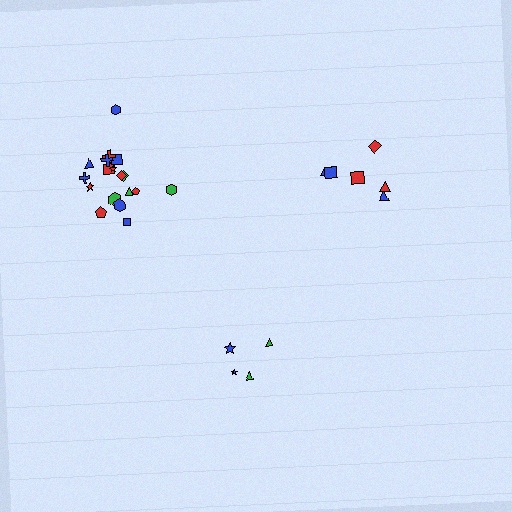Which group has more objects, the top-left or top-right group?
The top-left group.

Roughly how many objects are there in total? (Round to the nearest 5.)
Roughly 30 objects in total.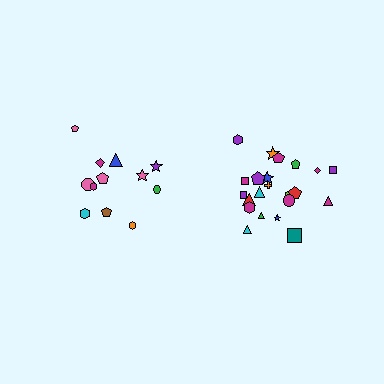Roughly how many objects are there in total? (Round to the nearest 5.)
Roughly 35 objects in total.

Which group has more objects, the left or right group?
The right group.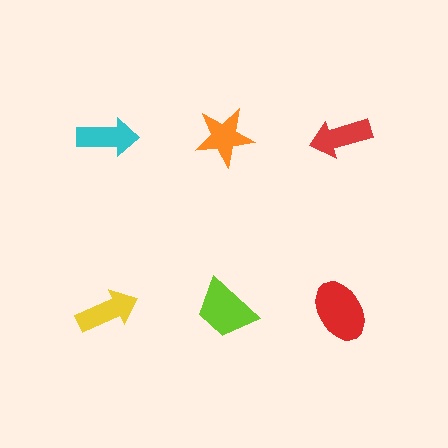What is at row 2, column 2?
A lime trapezoid.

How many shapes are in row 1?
3 shapes.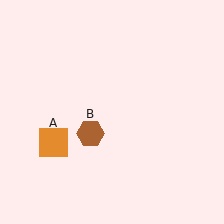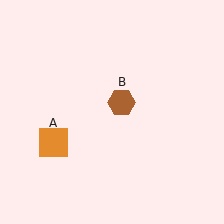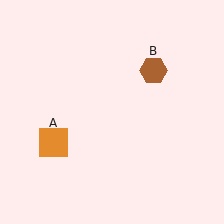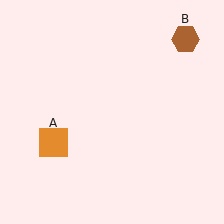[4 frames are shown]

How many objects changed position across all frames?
1 object changed position: brown hexagon (object B).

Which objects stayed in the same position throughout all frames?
Orange square (object A) remained stationary.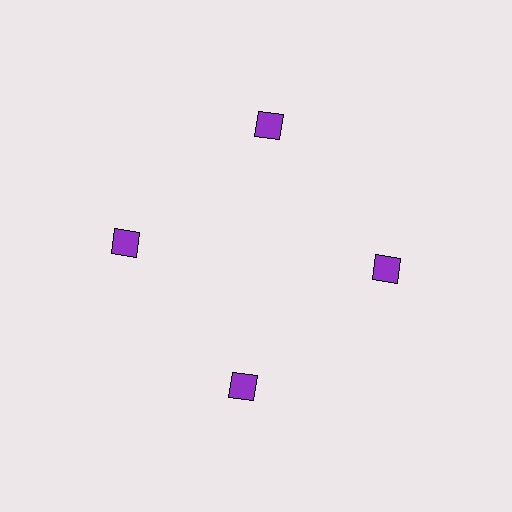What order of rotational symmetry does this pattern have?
This pattern has 4-fold rotational symmetry.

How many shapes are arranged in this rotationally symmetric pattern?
There are 4 shapes, arranged in 4 groups of 1.